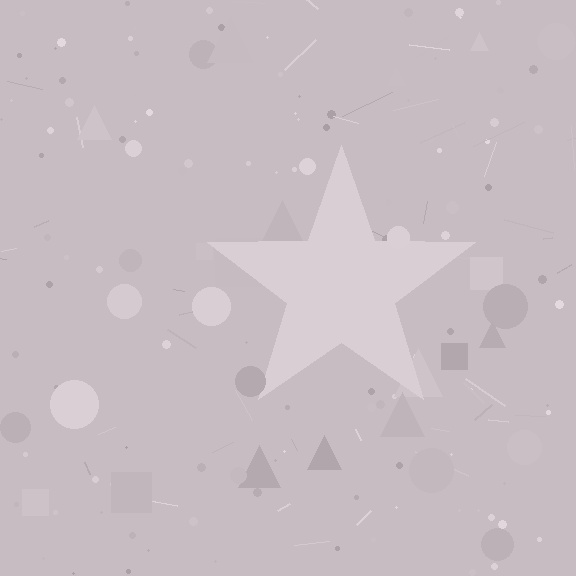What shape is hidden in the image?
A star is hidden in the image.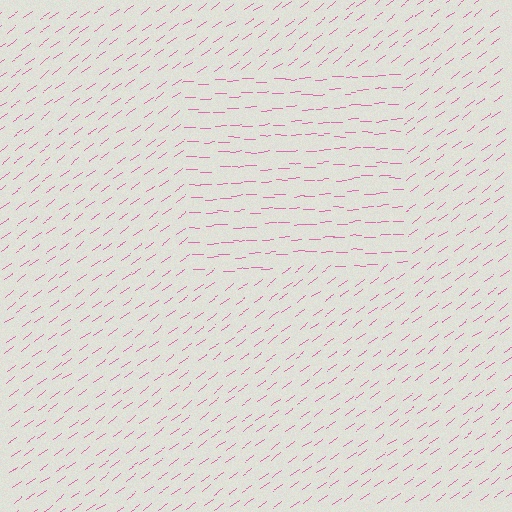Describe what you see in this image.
The image is filled with small pink line segments. A rectangle region in the image has lines oriented differently from the surrounding lines, creating a visible texture boundary.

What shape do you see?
I see a rectangle.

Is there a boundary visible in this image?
Yes, there is a texture boundary formed by a change in line orientation.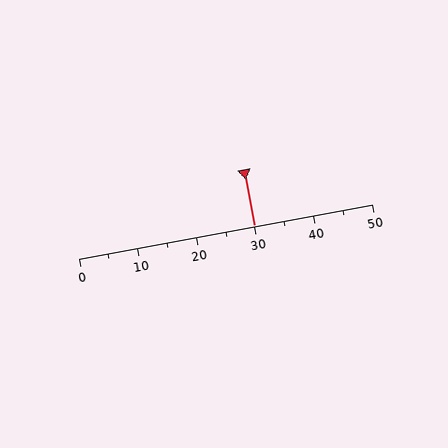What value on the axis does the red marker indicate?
The marker indicates approximately 30.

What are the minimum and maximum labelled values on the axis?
The axis runs from 0 to 50.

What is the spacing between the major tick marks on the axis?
The major ticks are spaced 10 apart.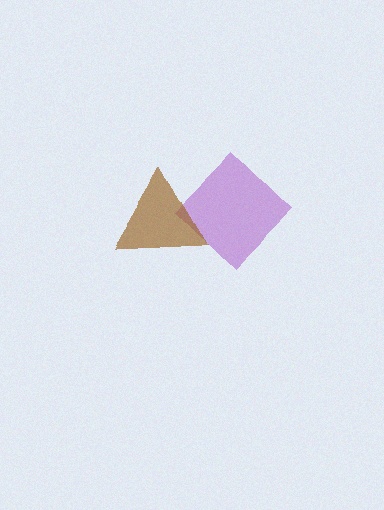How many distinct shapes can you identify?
There are 2 distinct shapes: a purple diamond, a brown triangle.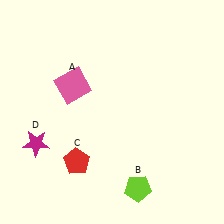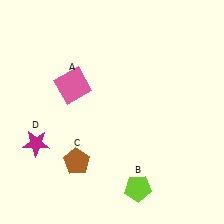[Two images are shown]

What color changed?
The pentagon (C) changed from red in Image 1 to brown in Image 2.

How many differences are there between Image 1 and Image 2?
There is 1 difference between the two images.